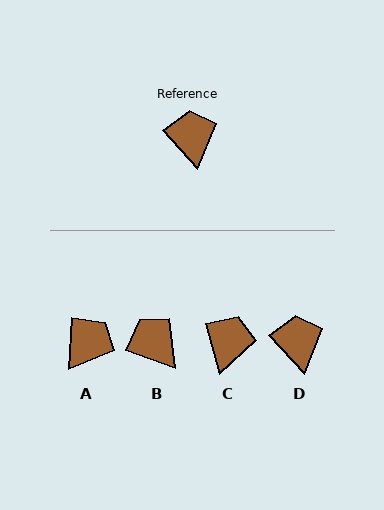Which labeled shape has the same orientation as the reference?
D.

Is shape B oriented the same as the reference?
No, it is off by about 28 degrees.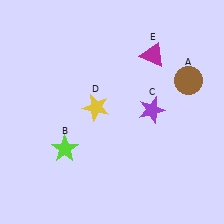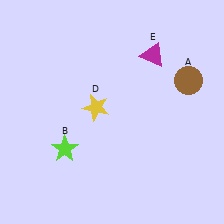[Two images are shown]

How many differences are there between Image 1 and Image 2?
There is 1 difference between the two images.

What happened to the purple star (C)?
The purple star (C) was removed in Image 2. It was in the top-right area of Image 1.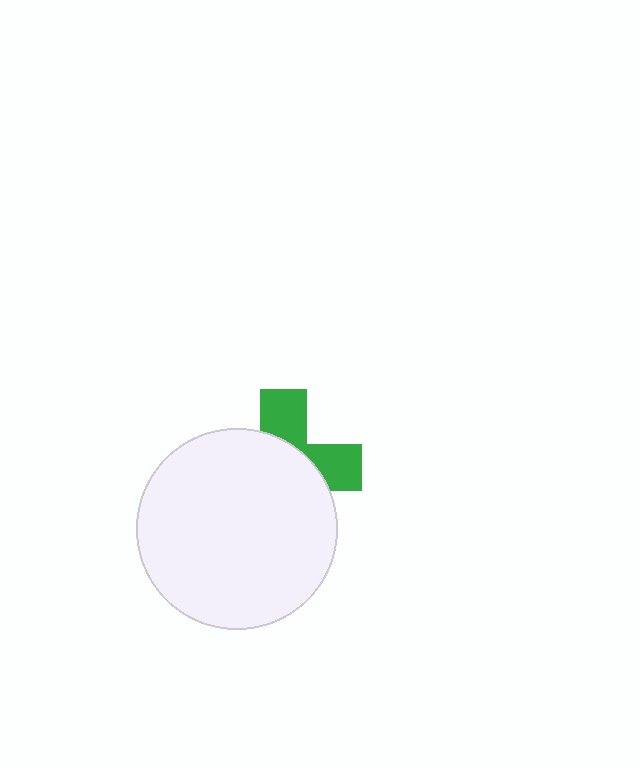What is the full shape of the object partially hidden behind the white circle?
The partially hidden object is a green cross.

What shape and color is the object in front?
The object in front is a white circle.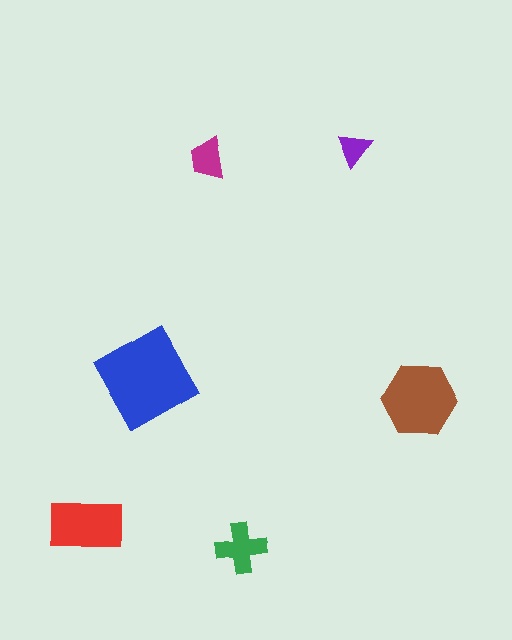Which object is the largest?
The blue square.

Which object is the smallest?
The purple triangle.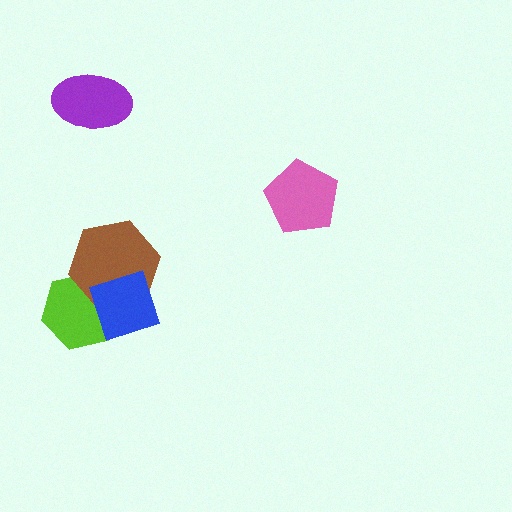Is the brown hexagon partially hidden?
Yes, it is partially covered by another shape.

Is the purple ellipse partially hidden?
No, no other shape covers it.